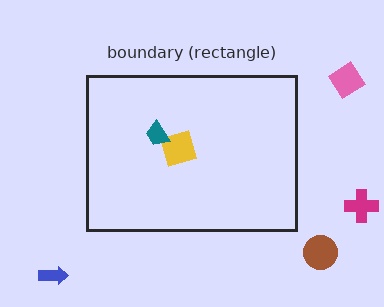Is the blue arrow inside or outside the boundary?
Outside.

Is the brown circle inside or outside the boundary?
Outside.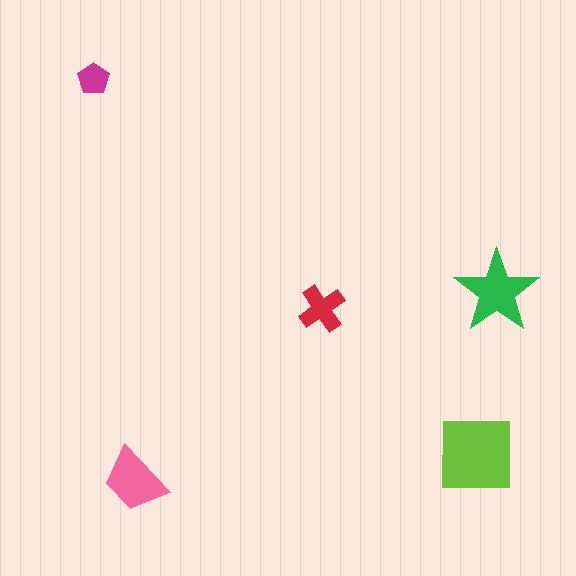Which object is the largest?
The lime square.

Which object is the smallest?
The magenta pentagon.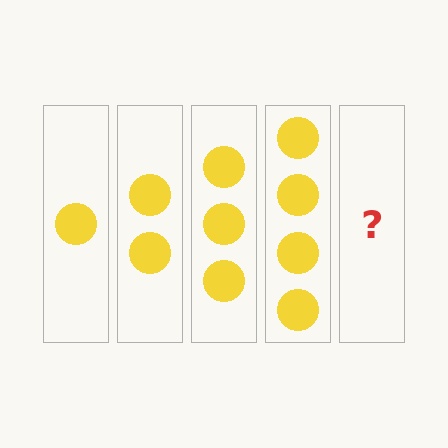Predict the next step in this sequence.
The next step is 5 circles.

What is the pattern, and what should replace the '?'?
The pattern is that each step adds one more circle. The '?' should be 5 circles.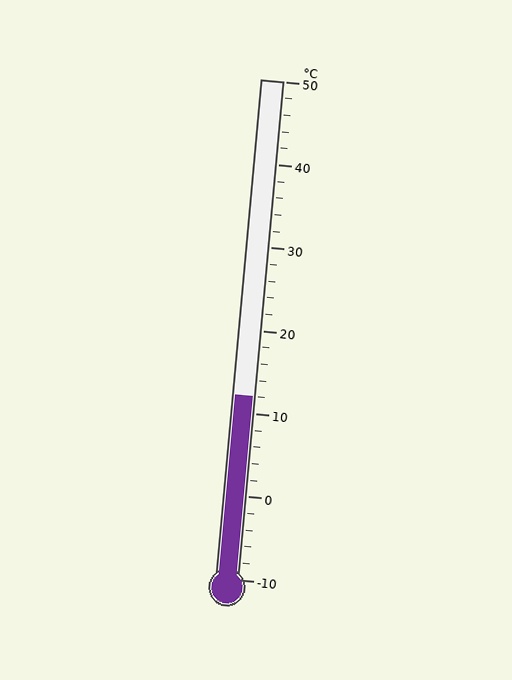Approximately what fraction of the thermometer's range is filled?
The thermometer is filled to approximately 35% of its range.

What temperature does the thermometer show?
The thermometer shows approximately 12°C.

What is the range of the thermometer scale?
The thermometer scale ranges from -10°C to 50°C.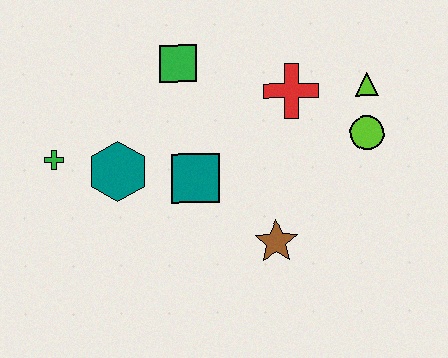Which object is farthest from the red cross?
The green cross is farthest from the red cross.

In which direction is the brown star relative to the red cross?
The brown star is below the red cross.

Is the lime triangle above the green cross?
Yes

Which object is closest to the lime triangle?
The lime circle is closest to the lime triangle.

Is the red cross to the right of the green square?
Yes